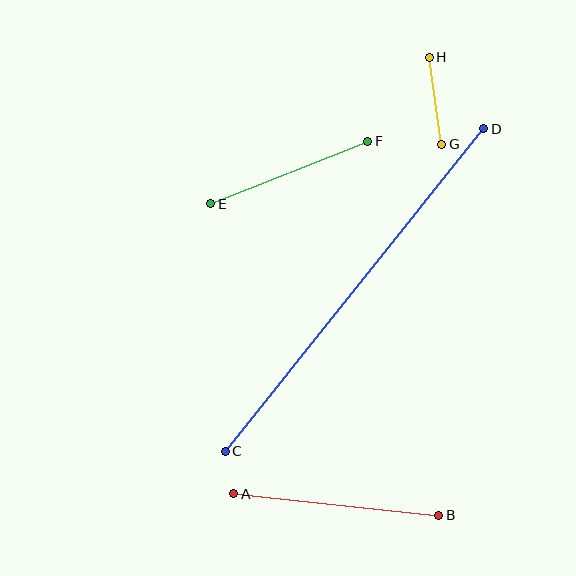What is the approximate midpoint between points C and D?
The midpoint is at approximately (354, 290) pixels.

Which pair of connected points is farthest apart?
Points C and D are farthest apart.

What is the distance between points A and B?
The distance is approximately 206 pixels.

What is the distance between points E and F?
The distance is approximately 169 pixels.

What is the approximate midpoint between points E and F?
The midpoint is at approximately (289, 173) pixels.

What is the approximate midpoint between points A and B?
The midpoint is at approximately (336, 504) pixels.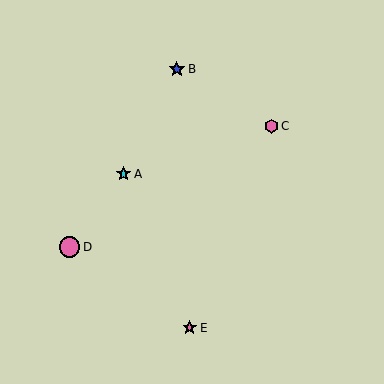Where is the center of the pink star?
The center of the pink star is at (190, 328).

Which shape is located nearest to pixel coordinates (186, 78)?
The blue star (labeled B) at (177, 69) is nearest to that location.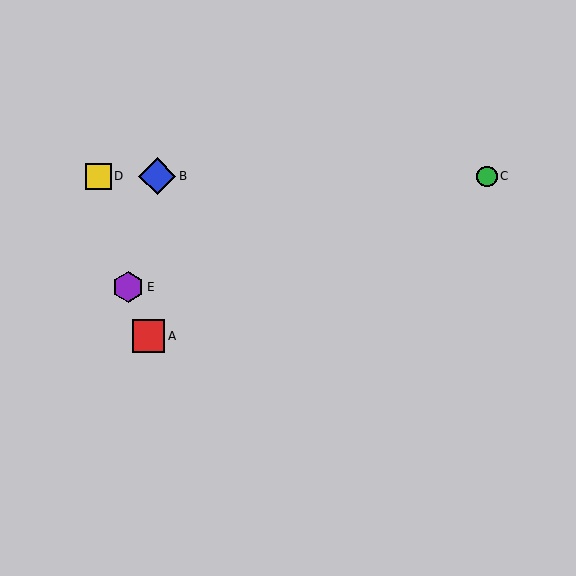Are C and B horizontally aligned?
Yes, both are at y≈176.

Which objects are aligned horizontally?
Objects B, C, D are aligned horizontally.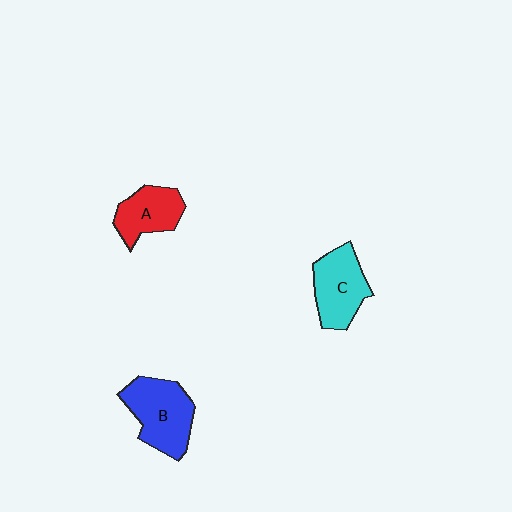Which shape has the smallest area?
Shape A (red).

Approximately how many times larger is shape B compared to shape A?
Approximately 1.4 times.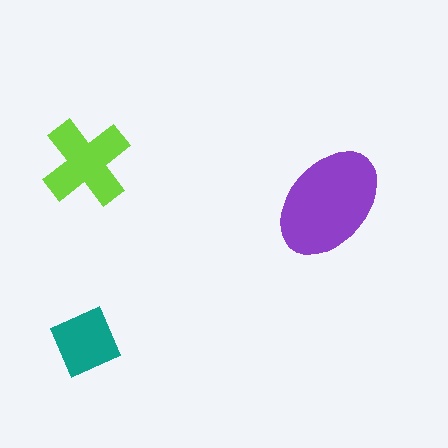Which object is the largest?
The purple ellipse.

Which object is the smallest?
The teal square.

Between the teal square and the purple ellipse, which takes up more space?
The purple ellipse.